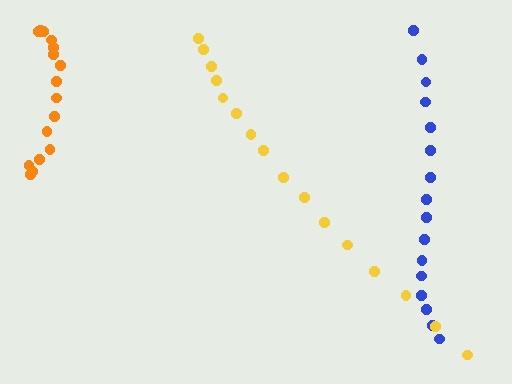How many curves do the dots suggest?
There are 3 distinct paths.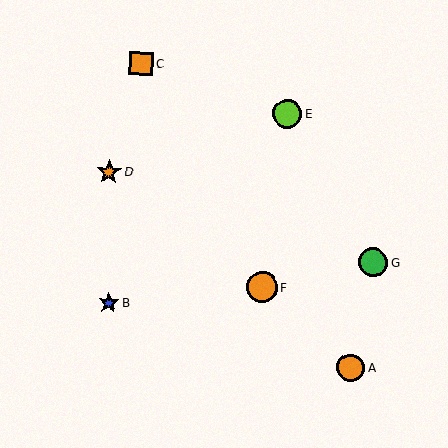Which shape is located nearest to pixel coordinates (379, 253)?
The green circle (labeled G) at (373, 262) is nearest to that location.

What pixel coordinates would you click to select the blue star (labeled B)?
Click at (109, 303) to select the blue star B.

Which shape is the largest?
The orange circle (labeled F) is the largest.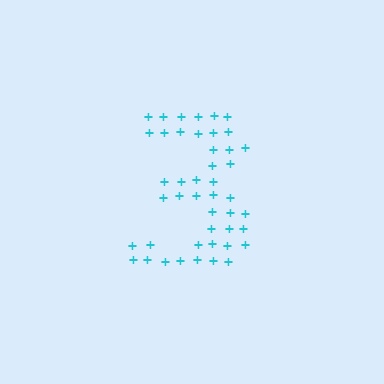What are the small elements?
The small elements are plus signs.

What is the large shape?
The large shape is the digit 3.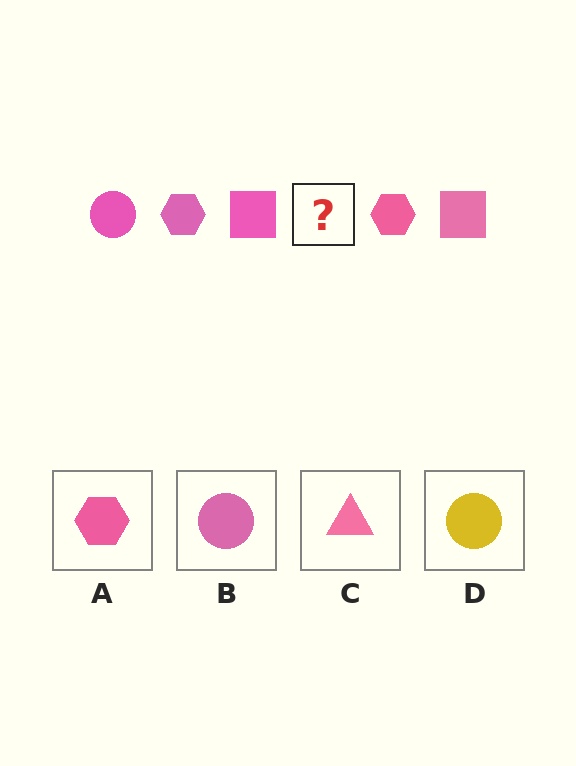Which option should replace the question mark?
Option B.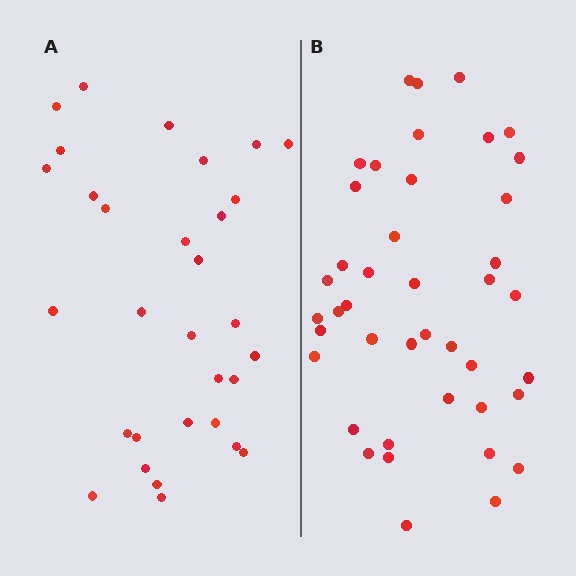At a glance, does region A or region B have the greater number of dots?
Region B (the right region) has more dots.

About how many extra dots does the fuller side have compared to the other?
Region B has roughly 12 or so more dots than region A.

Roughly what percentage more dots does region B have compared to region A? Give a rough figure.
About 35% more.